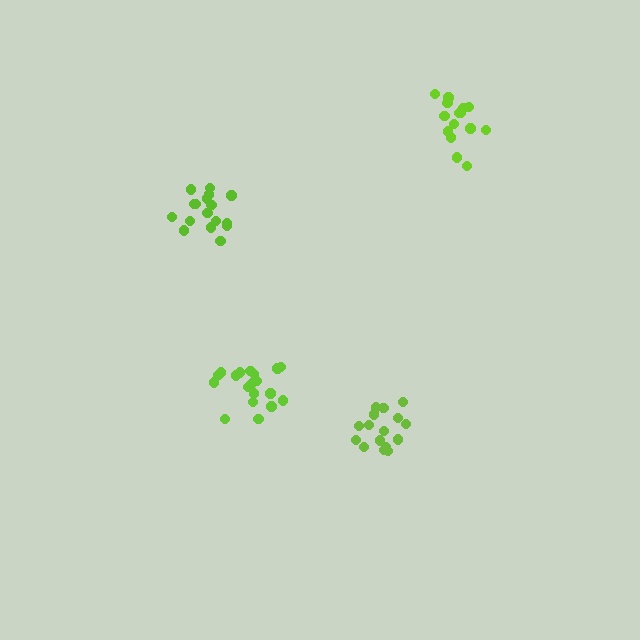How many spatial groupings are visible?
There are 4 spatial groupings.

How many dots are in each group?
Group 1: 17 dots, Group 2: 19 dots, Group 3: 15 dots, Group 4: 16 dots (67 total).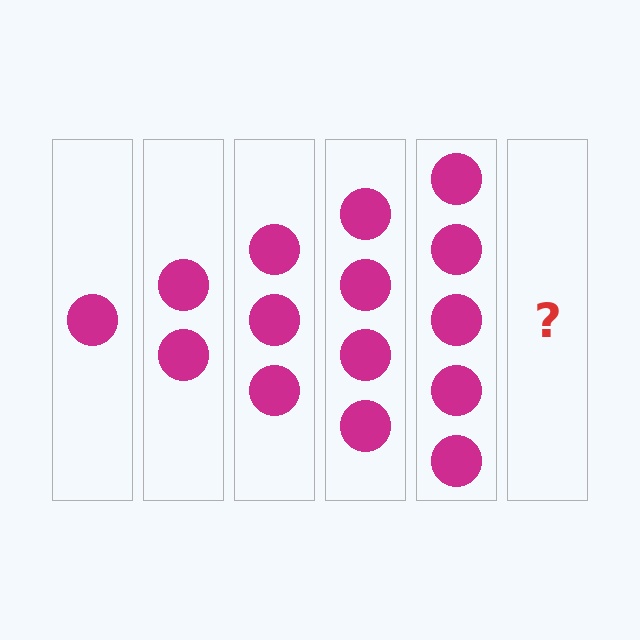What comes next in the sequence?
The next element should be 6 circles.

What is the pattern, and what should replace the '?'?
The pattern is that each step adds one more circle. The '?' should be 6 circles.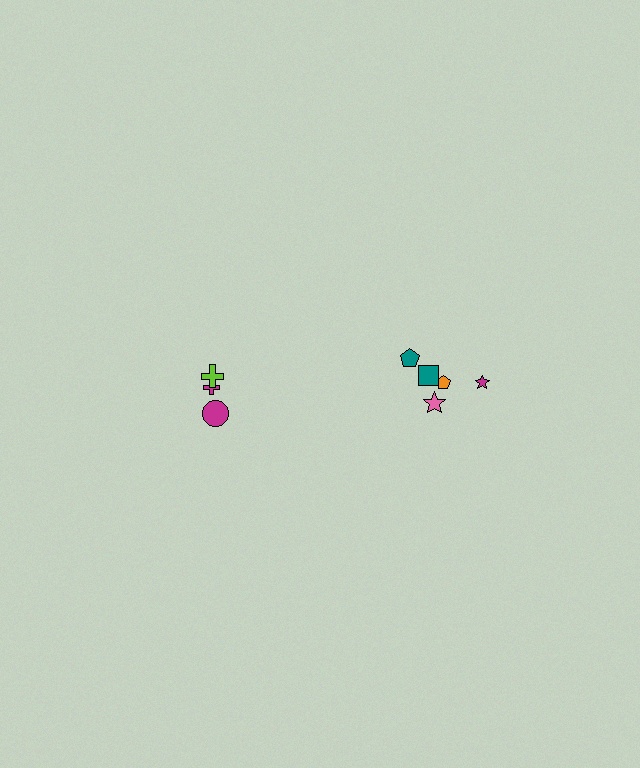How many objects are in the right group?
There are 5 objects.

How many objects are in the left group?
There are 3 objects.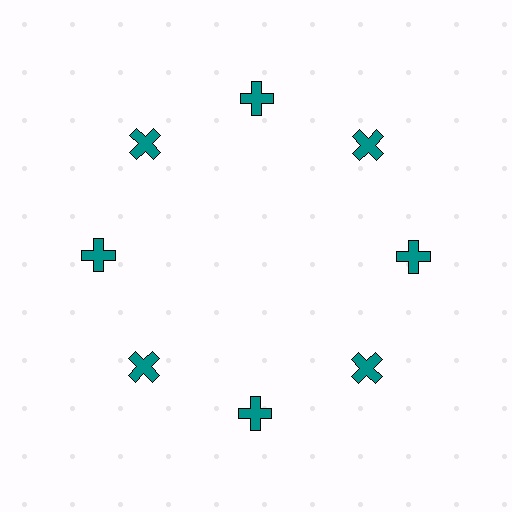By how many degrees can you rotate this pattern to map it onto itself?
The pattern maps onto itself every 45 degrees of rotation.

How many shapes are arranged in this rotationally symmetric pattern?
There are 8 shapes, arranged in 8 groups of 1.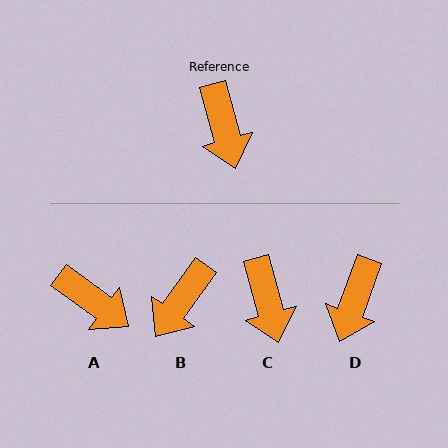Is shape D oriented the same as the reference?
No, it is off by about 35 degrees.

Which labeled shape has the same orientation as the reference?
C.